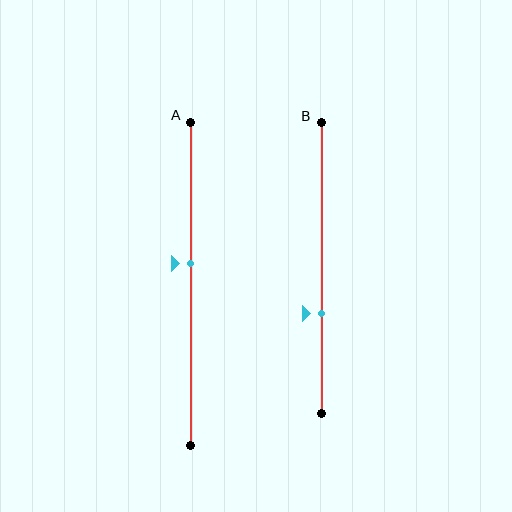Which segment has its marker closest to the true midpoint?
Segment A has its marker closest to the true midpoint.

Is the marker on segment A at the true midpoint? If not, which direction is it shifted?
No, the marker on segment A is shifted upward by about 6% of the segment length.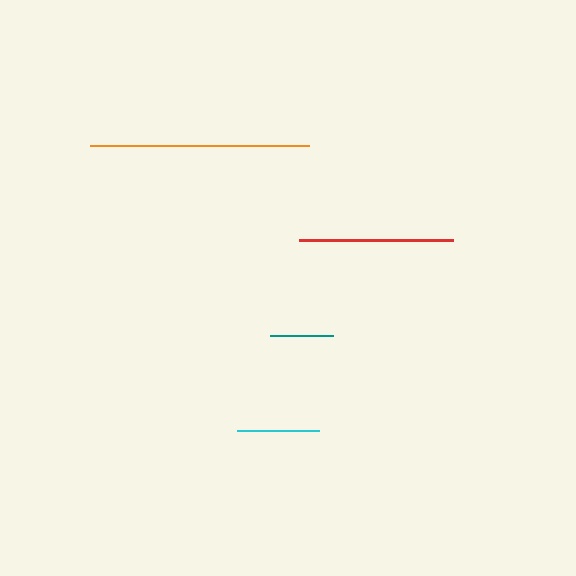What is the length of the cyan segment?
The cyan segment is approximately 82 pixels long.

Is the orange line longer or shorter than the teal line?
The orange line is longer than the teal line.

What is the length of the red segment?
The red segment is approximately 154 pixels long.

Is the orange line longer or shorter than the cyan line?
The orange line is longer than the cyan line.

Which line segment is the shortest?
The teal line is the shortest at approximately 63 pixels.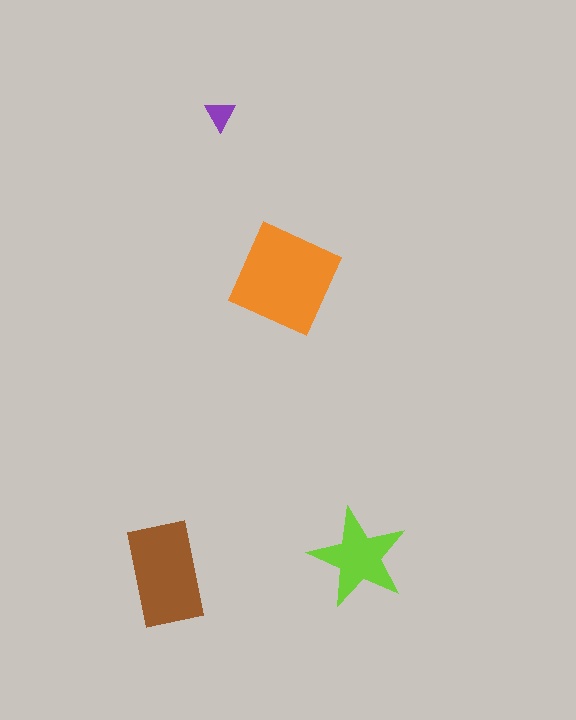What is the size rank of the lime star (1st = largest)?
3rd.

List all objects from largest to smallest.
The orange square, the brown rectangle, the lime star, the purple triangle.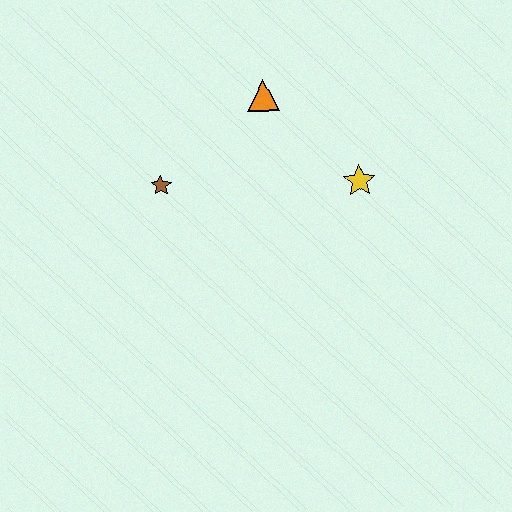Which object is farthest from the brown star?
The yellow star is farthest from the brown star.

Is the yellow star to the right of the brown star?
Yes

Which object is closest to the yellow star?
The orange triangle is closest to the yellow star.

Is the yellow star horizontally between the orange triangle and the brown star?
No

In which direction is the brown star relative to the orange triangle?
The brown star is to the left of the orange triangle.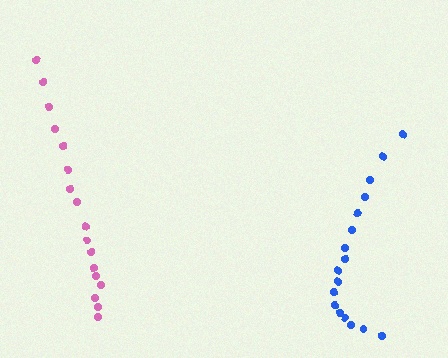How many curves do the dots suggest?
There are 2 distinct paths.